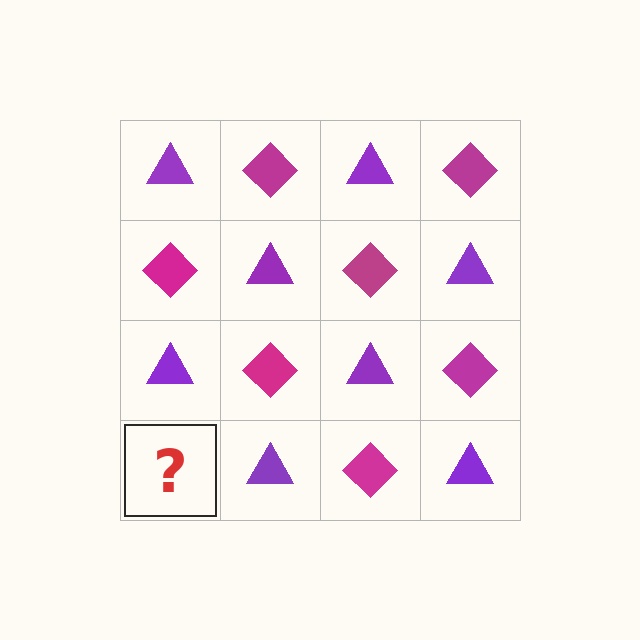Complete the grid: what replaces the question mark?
The question mark should be replaced with a magenta diamond.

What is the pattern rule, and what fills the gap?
The rule is that it alternates purple triangle and magenta diamond in a checkerboard pattern. The gap should be filled with a magenta diamond.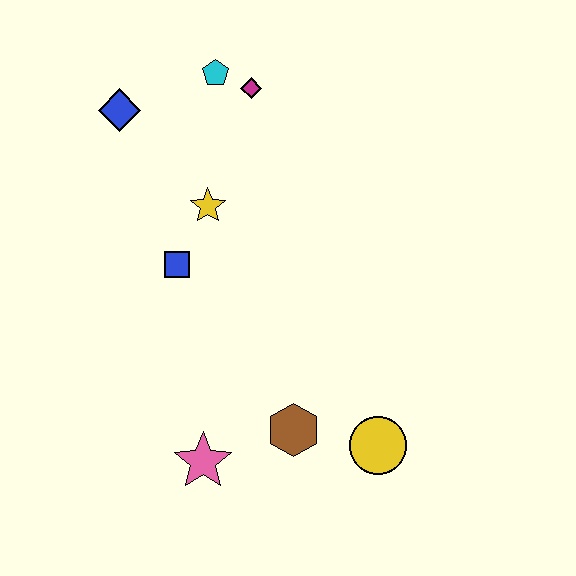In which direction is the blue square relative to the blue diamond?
The blue square is below the blue diamond.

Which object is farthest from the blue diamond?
The yellow circle is farthest from the blue diamond.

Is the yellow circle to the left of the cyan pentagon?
No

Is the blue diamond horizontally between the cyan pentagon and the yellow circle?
No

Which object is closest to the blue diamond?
The cyan pentagon is closest to the blue diamond.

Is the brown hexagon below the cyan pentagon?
Yes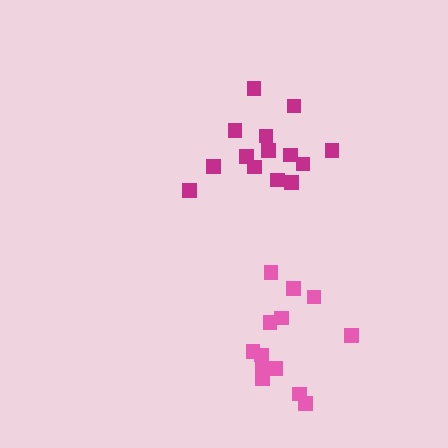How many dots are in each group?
Group 1: 14 dots, Group 2: 13 dots (27 total).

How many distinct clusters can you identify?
There are 2 distinct clusters.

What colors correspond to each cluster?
The clusters are colored: magenta, pink.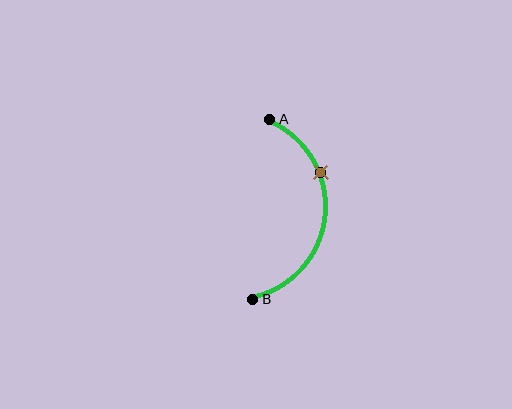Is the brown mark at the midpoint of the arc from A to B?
No. The brown mark lies on the arc but is closer to endpoint A. The arc midpoint would be at the point on the curve equidistant along the arc from both A and B.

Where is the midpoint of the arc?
The arc midpoint is the point on the curve farthest from the straight line joining A and B. It sits to the right of that line.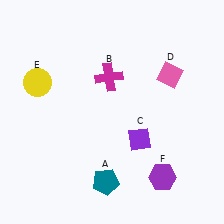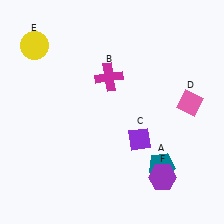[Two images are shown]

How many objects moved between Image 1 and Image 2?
3 objects moved between the two images.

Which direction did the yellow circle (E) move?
The yellow circle (E) moved up.